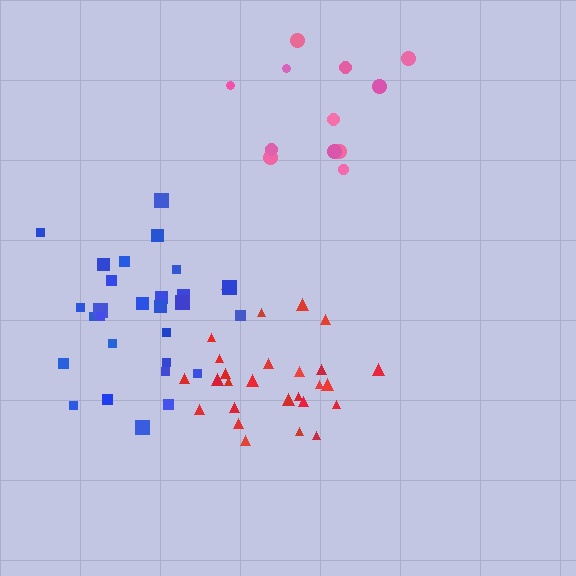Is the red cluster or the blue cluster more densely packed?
Red.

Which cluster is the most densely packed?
Red.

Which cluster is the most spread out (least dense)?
Pink.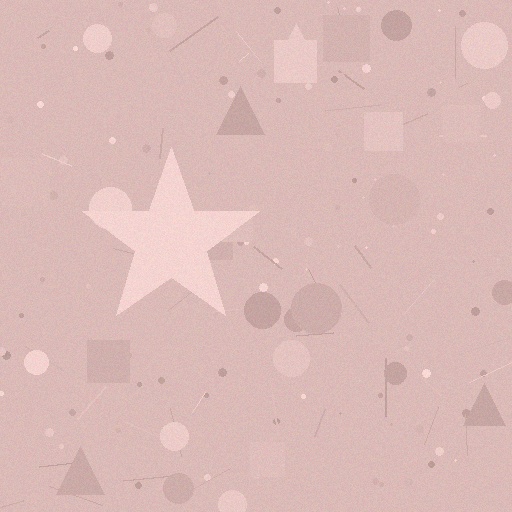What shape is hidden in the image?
A star is hidden in the image.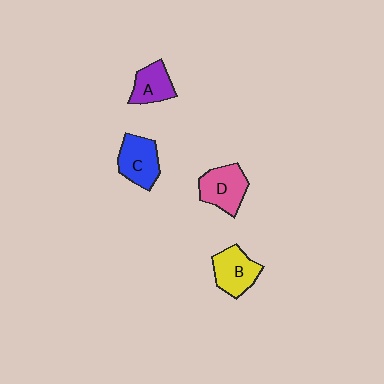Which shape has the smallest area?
Shape A (purple).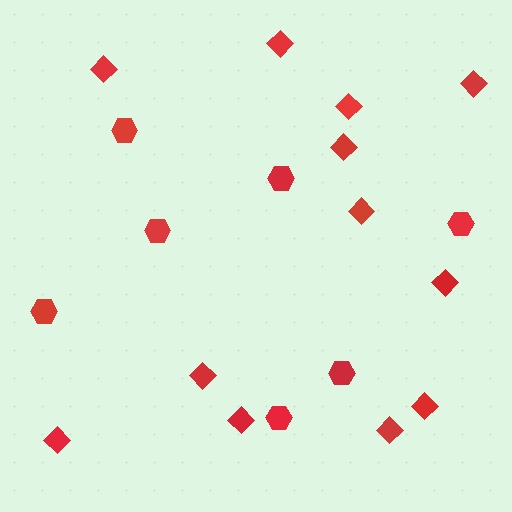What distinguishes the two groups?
There are 2 groups: one group of diamonds (12) and one group of hexagons (7).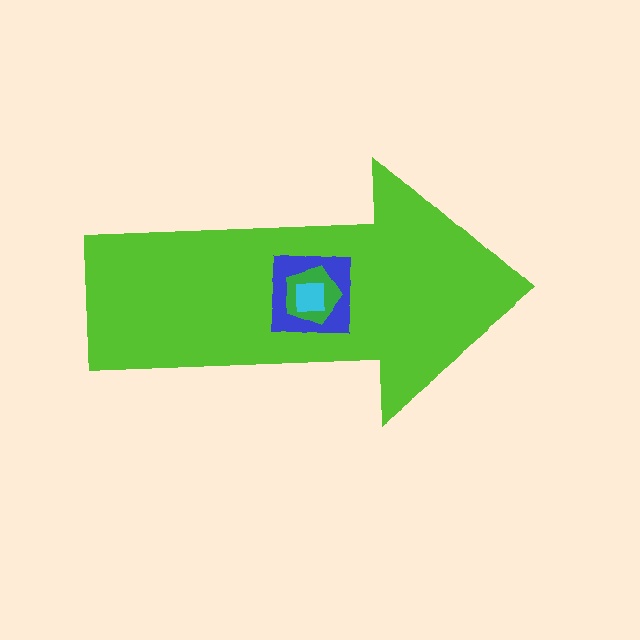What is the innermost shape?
The cyan square.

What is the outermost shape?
The lime arrow.